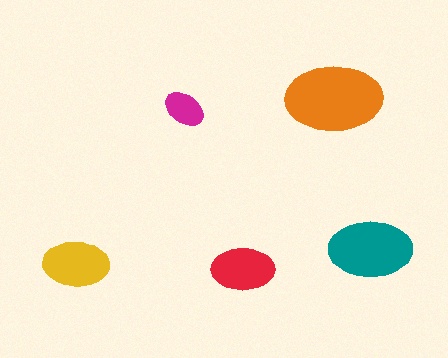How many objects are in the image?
There are 5 objects in the image.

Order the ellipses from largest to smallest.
the orange one, the teal one, the yellow one, the red one, the magenta one.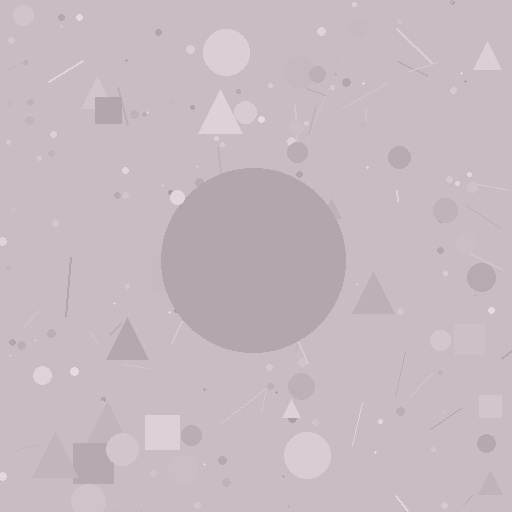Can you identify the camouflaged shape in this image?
The camouflaged shape is a circle.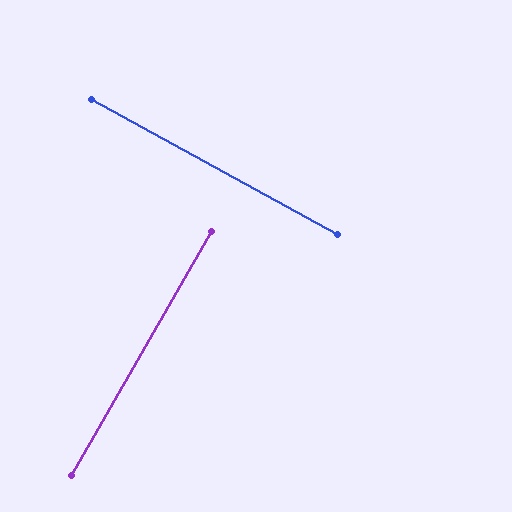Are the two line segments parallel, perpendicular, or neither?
Perpendicular — they meet at approximately 89°.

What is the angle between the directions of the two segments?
Approximately 89 degrees.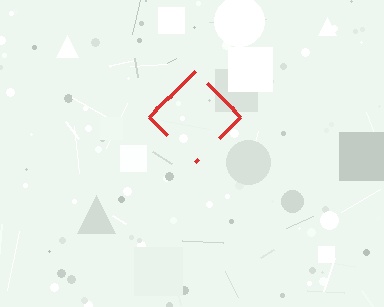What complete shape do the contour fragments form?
The contour fragments form a diamond.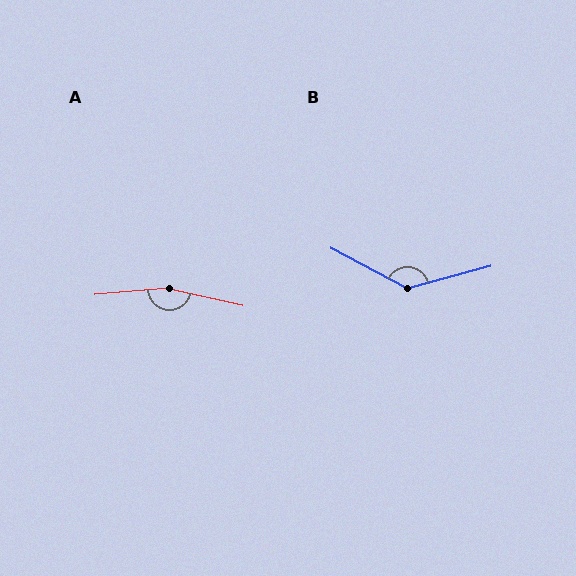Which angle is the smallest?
B, at approximately 137 degrees.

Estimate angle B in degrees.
Approximately 137 degrees.